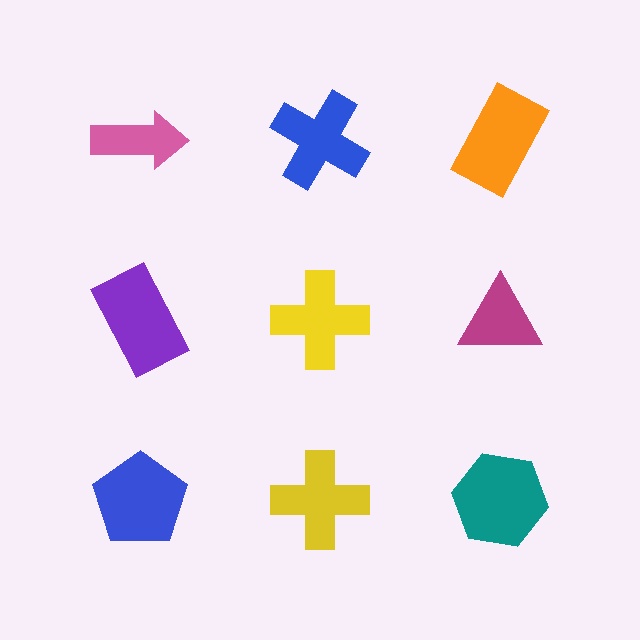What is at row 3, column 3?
A teal hexagon.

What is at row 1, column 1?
A pink arrow.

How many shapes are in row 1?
3 shapes.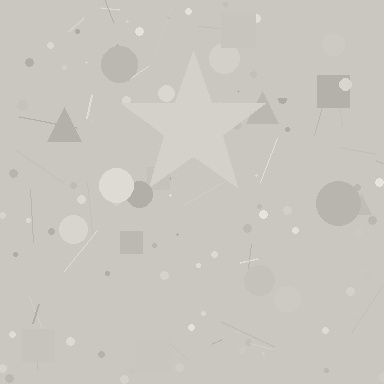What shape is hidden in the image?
A star is hidden in the image.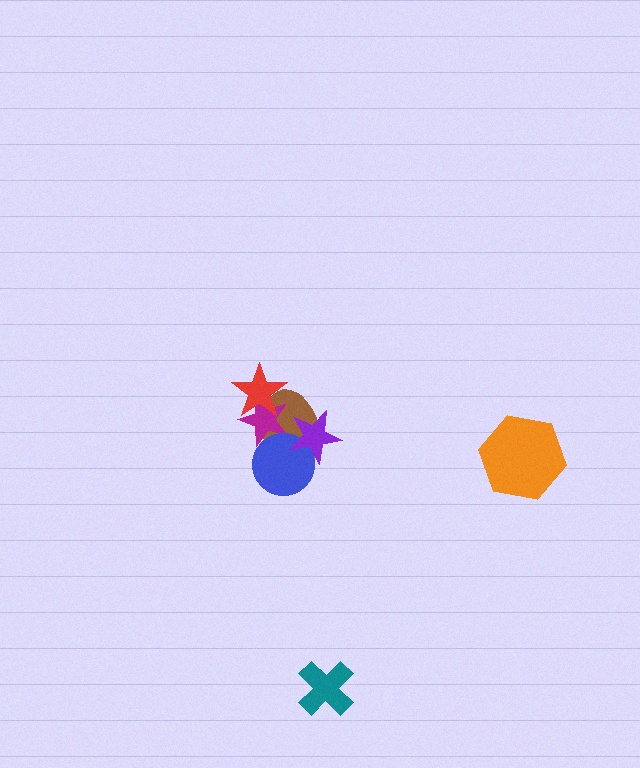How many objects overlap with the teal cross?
0 objects overlap with the teal cross.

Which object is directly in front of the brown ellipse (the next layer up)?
The magenta star is directly in front of the brown ellipse.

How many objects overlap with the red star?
2 objects overlap with the red star.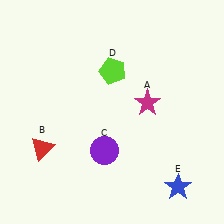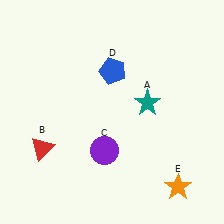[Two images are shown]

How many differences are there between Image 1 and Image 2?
There are 3 differences between the two images.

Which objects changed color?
A changed from magenta to teal. D changed from lime to blue. E changed from blue to orange.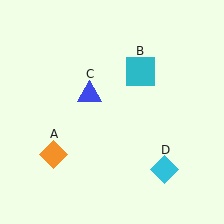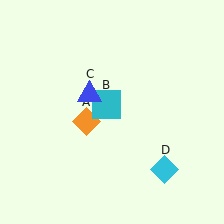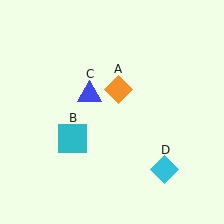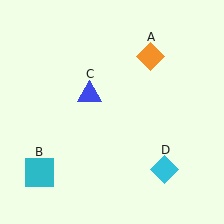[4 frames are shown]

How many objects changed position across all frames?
2 objects changed position: orange diamond (object A), cyan square (object B).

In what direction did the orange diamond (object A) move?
The orange diamond (object A) moved up and to the right.